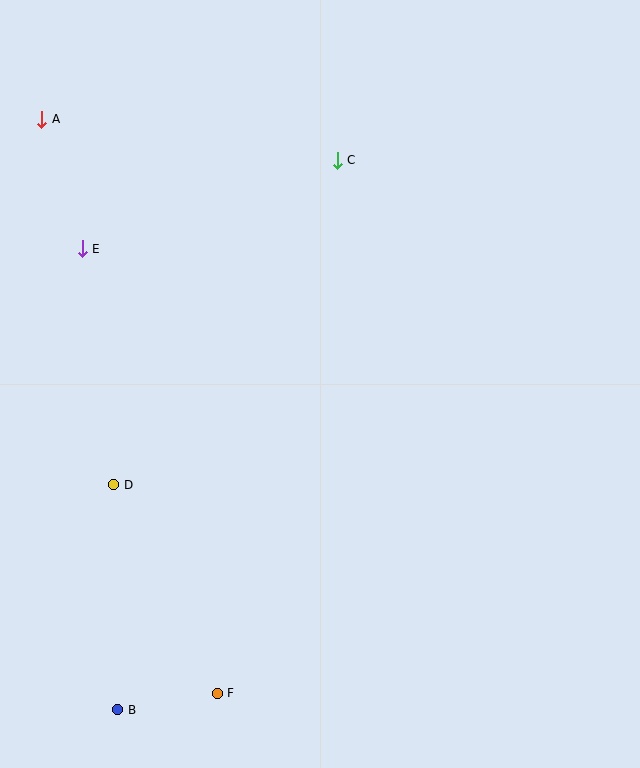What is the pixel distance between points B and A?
The distance between B and A is 595 pixels.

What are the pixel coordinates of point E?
Point E is at (82, 249).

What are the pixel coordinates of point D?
Point D is at (114, 485).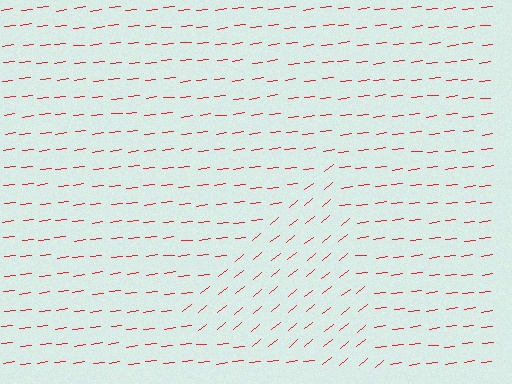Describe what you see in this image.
The image is filled with small red line segments. A triangle region in the image has lines oriented differently from the surrounding lines, creating a visible texture boundary.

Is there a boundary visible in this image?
Yes, there is a texture boundary formed by a change in line orientation.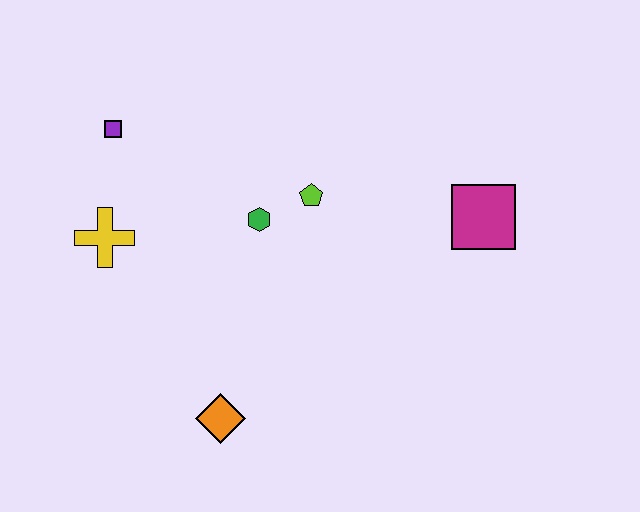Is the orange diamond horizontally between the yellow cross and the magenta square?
Yes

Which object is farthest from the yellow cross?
The magenta square is farthest from the yellow cross.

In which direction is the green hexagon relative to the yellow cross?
The green hexagon is to the right of the yellow cross.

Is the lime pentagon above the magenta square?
Yes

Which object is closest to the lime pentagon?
The green hexagon is closest to the lime pentagon.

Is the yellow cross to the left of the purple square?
Yes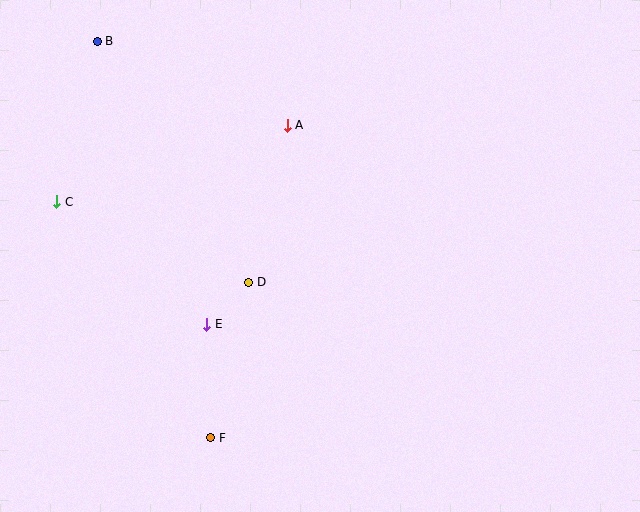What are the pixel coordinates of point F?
Point F is at (211, 438).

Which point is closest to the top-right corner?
Point A is closest to the top-right corner.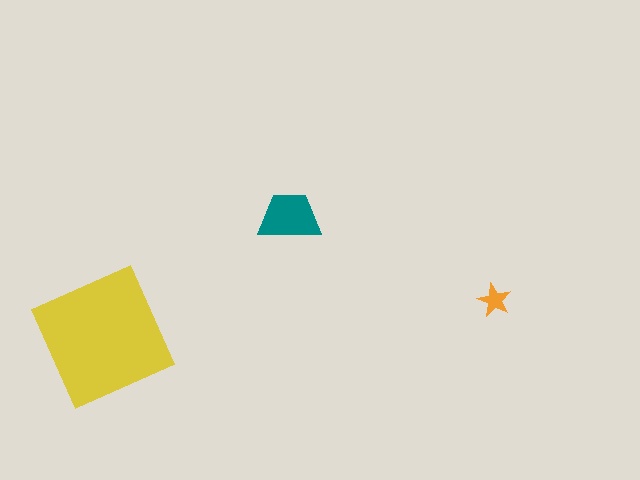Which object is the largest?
The yellow square.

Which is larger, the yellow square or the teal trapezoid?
The yellow square.